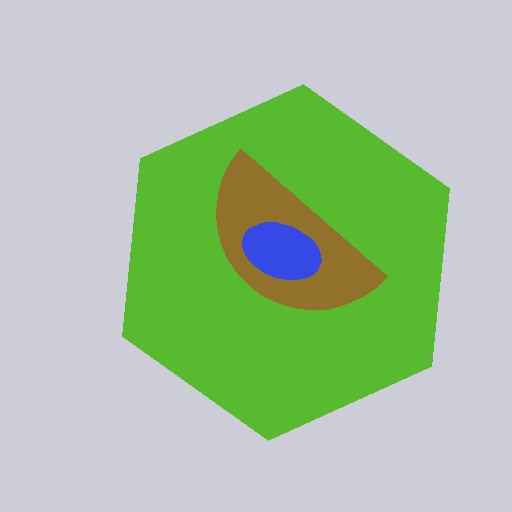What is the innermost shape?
The blue ellipse.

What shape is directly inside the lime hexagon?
The brown semicircle.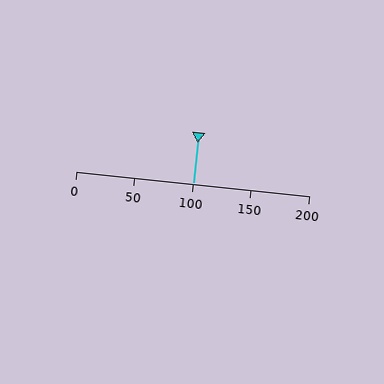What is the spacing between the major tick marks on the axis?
The major ticks are spaced 50 apart.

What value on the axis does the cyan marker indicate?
The marker indicates approximately 100.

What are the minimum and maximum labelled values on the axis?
The axis runs from 0 to 200.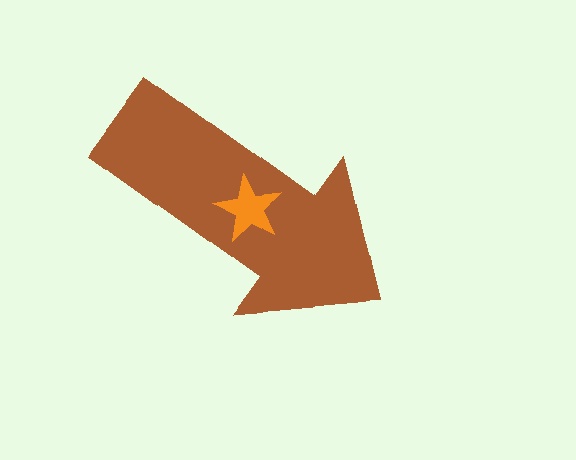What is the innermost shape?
The orange star.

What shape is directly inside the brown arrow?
The orange star.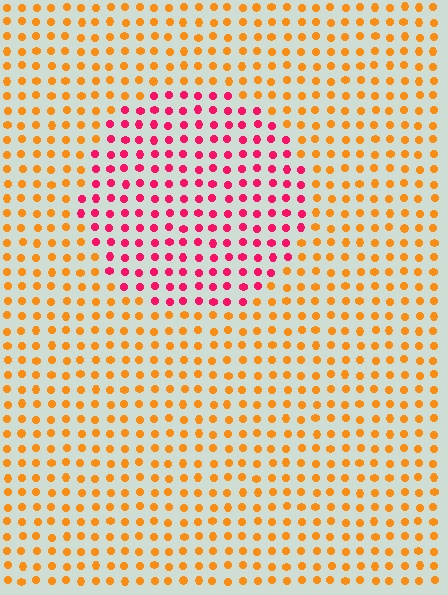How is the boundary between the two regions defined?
The boundary is defined purely by a slight shift in hue (about 54 degrees). Spacing, size, and orientation are identical on both sides.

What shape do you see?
I see a circle.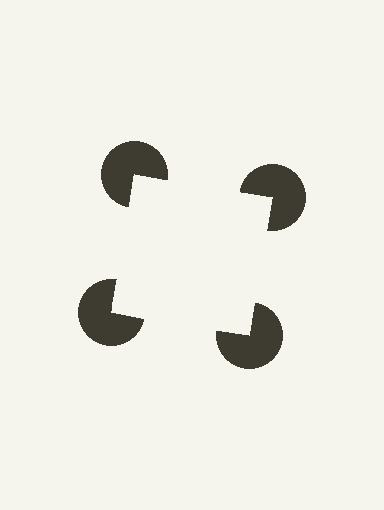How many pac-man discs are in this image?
There are 4 — one at each vertex of the illusory square.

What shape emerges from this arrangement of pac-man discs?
An illusory square — its edges are inferred from the aligned wedge cuts in the pac-man discs, not physically drawn.